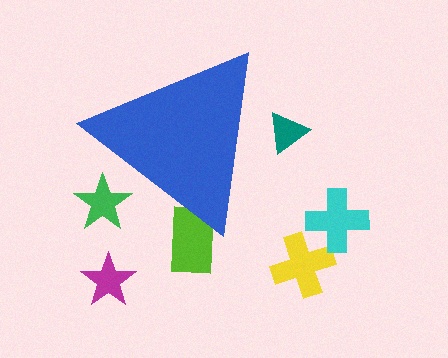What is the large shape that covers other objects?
A blue triangle.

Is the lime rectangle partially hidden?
Yes, the lime rectangle is partially hidden behind the blue triangle.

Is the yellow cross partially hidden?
No, the yellow cross is fully visible.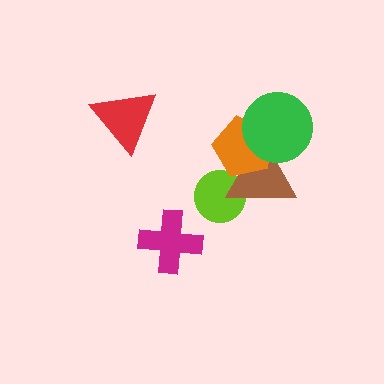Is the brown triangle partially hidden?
Yes, it is partially covered by another shape.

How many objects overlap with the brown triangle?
3 objects overlap with the brown triangle.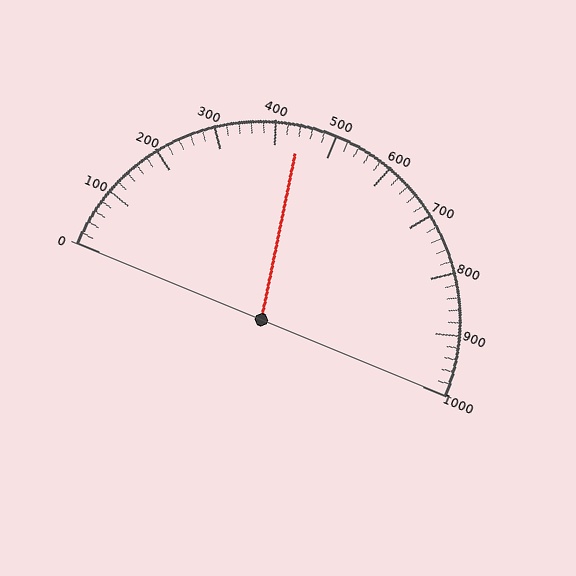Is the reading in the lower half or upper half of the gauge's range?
The reading is in the lower half of the range (0 to 1000).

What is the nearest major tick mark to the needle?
The nearest major tick mark is 400.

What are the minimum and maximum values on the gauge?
The gauge ranges from 0 to 1000.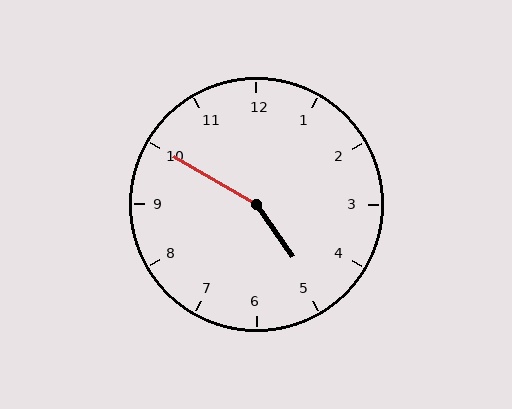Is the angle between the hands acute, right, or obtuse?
It is obtuse.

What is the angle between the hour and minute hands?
Approximately 155 degrees.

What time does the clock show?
4:50.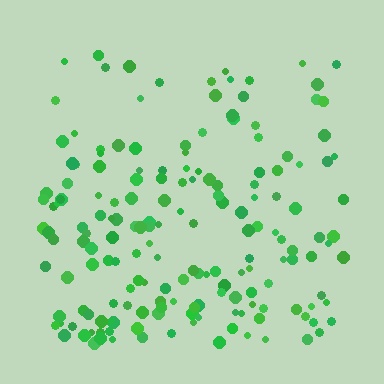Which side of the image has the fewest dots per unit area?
The top.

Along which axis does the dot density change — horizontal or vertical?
Vertical.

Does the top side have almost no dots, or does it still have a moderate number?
Still a moderate number, just noticeably fewer than the bottom.